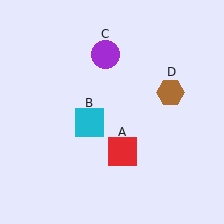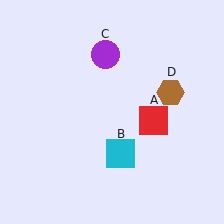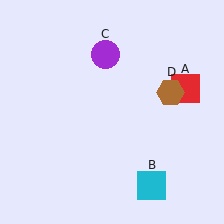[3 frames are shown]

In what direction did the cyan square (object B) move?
The cyan square (object B) moved down and to the right.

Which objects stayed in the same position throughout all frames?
Purple circle (object C) and brown hexagon (object D) remained stationary.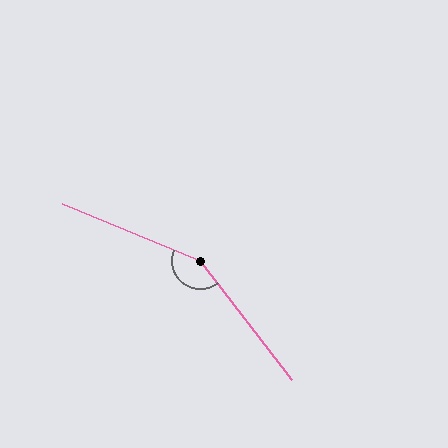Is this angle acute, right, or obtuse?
It is obtuse.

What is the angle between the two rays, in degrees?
Approximately 150 degrees.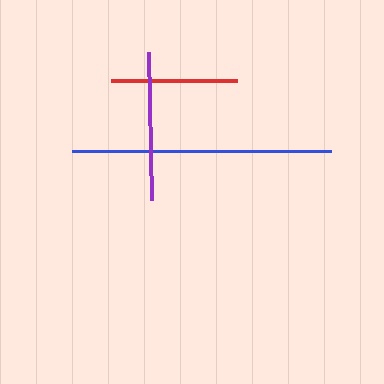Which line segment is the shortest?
The red line is the shortest at approximately 126 pixels.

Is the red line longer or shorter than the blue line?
The blue line is longer than the red line.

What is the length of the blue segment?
The blue segment is approximately 259 pixels long.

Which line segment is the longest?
The blue line is the longest at approximately 259 pixels.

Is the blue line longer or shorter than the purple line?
The blue line is longer than the purple line.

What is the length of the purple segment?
The purple segment is approximately 147 pixels long.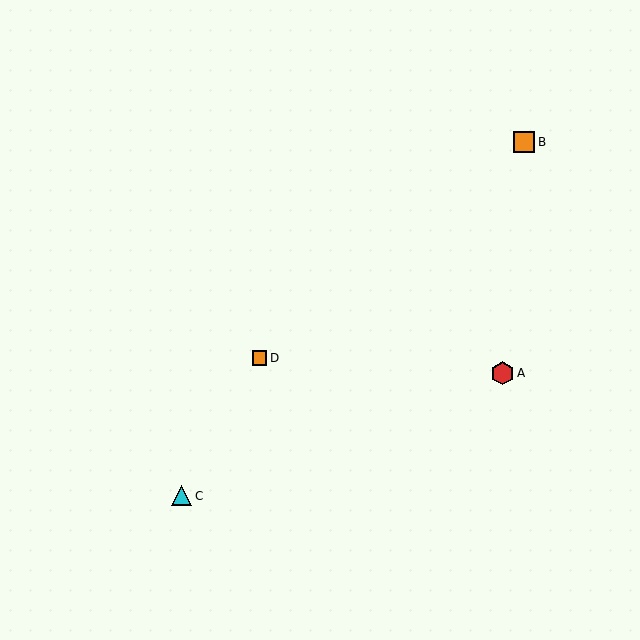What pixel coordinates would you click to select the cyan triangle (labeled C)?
Click at (182, 496) to select the cyan triangle C.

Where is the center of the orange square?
The center of the orange square is at (259, 358).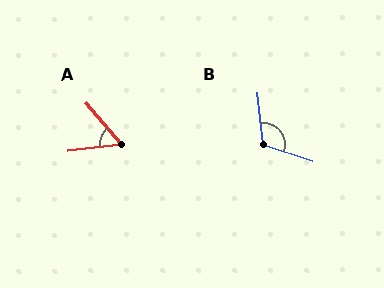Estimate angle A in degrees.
Approximately 57 degrees.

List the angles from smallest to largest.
A (57°), B (115°).